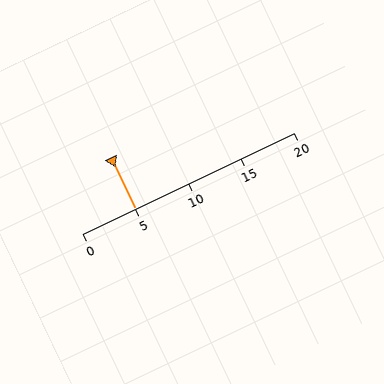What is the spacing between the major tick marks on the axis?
The major ticks are spaced 5 apart.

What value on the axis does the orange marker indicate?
The marker indicates approximately 5.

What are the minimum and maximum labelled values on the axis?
The axis runs from 0 to 20.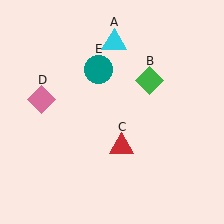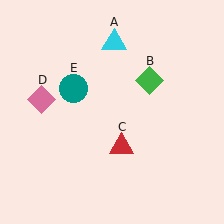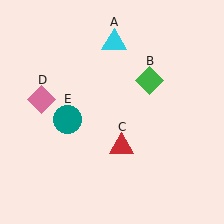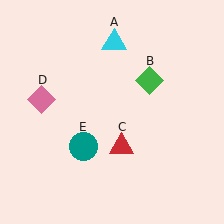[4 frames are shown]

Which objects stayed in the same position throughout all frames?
Cyan triangle (object A) and green diamond (object B) and red triangle (object C) and pink diamond (object D) remained stationary.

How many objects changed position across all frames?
1 object changed position: teal circle (object E).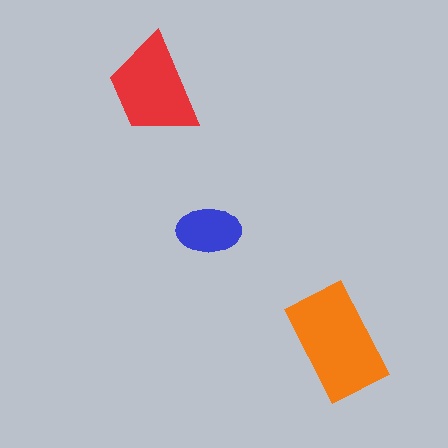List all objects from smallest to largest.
The blue ellipse, the red trapezoid, the orange rectangle.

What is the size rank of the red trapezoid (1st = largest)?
2nd.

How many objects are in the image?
There are 3 objects in the image.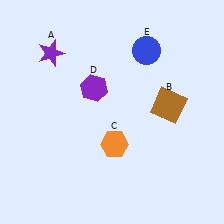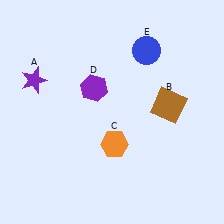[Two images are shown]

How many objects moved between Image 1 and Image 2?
1 object moved between the two images.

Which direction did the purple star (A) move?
The purple star (A) moved down.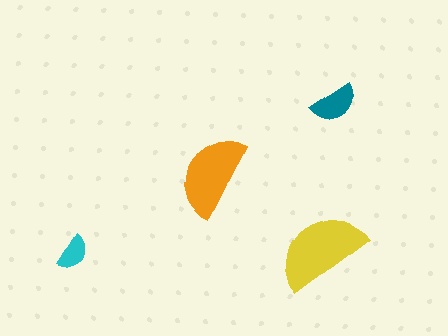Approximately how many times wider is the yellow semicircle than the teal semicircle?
About 2 times wider.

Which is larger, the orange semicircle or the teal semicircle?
The orange one.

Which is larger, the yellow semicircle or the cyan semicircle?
The yellow one.